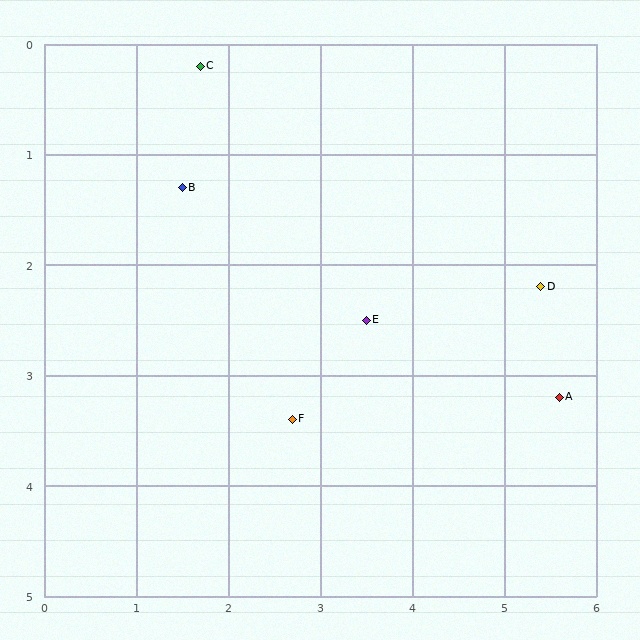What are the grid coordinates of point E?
Point E is at approximately (3.5, 2.5).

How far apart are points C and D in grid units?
Points C and D are about 4.2 grid units apart.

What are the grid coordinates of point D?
Point D is at approximately (5.4, 2.2).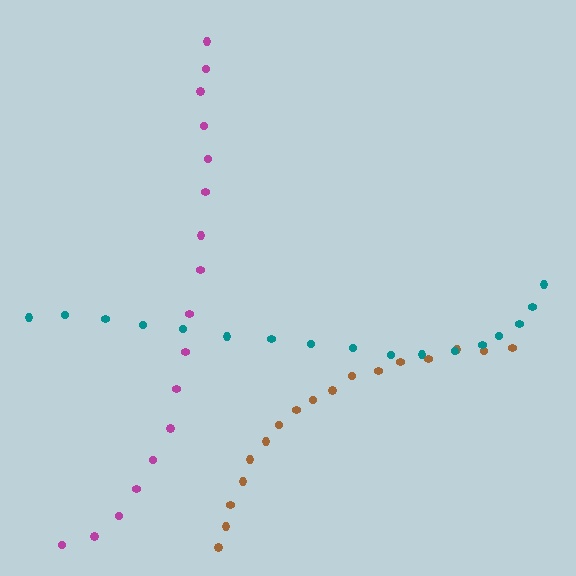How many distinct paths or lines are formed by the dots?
There are 3 distinct paths.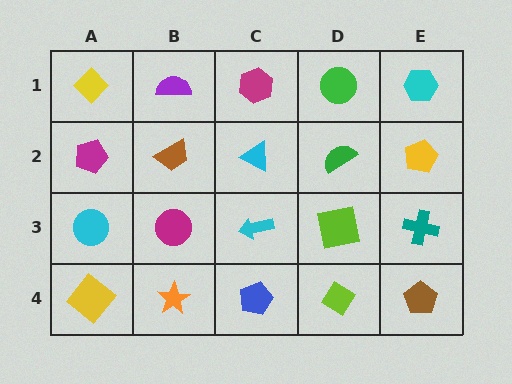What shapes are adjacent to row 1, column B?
A brown trapezoid (row 2, column B), a yellow diamond (row 1, column A), a magenta hexagon (row 1, column C).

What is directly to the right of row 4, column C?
A lime diamond.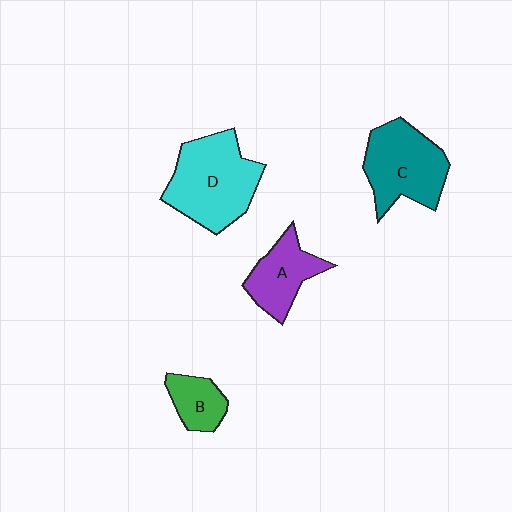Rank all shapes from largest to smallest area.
From largest to smallest: D (cyan), C (teal), A (purple), B (green).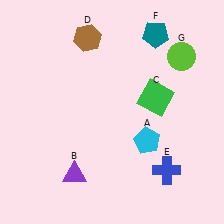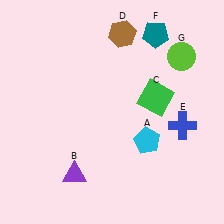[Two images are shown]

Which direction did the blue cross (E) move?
The blue cross (E) moved up.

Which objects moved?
The objects that moved are: the brown hexagon (D), the blue cross (E).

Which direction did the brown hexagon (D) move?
The brown hexagon (D) moved right.